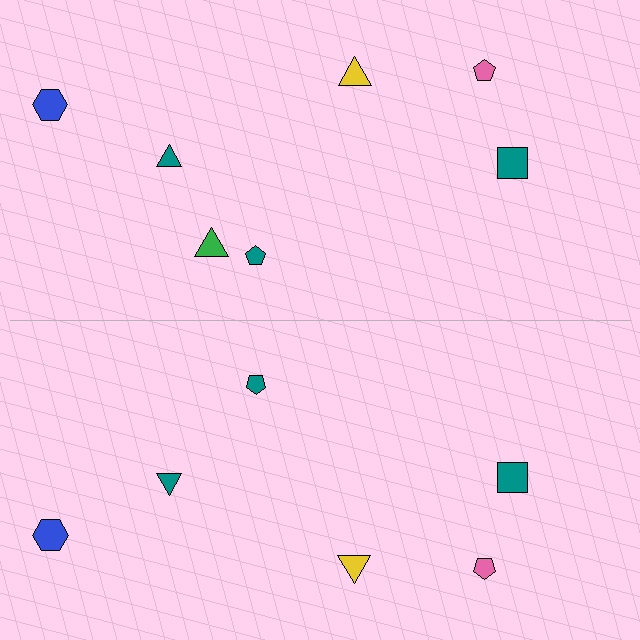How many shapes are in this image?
There are 13 shapes in this image.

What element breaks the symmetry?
A green triangle is missing from the bottom side.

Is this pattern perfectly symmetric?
No, the pattern is not perfectly symmetric. A green triangle is missing from the bottom side.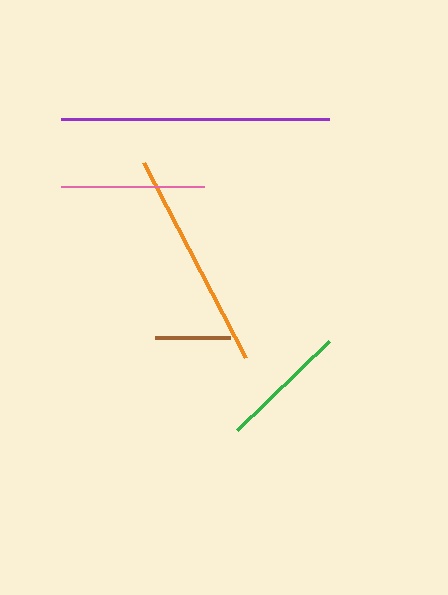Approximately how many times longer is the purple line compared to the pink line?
The purple line is approximately 1.9 times the length of the pink line.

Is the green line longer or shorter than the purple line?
The purple line is longer than the green line.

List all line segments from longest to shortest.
From longest to shortest: purple, orange, pink, green, brown.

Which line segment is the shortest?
The brown line is the shortest at approximately 75 pixels.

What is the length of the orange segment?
The orange segment is approximately 221 pixels long.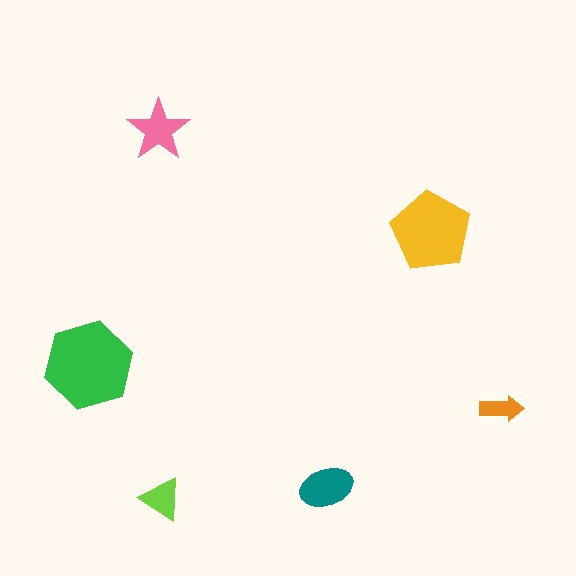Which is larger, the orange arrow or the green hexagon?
The green hexagon.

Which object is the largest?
The green hexagon.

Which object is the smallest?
The orange arrow.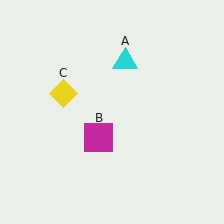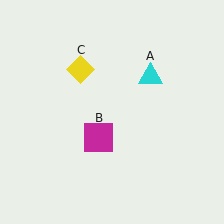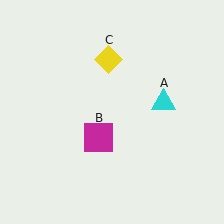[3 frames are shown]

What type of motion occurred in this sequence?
The cyan triangle (object A), yellow diamond (object C) rotated clockwise around the center of the scene.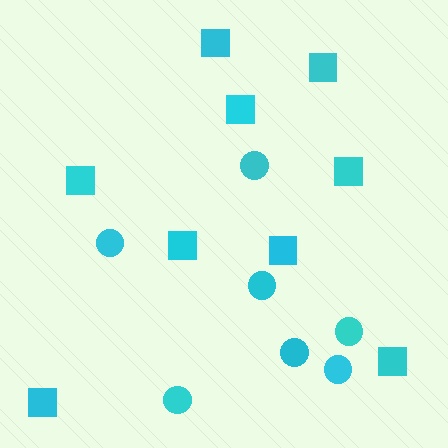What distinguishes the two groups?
There are 2 groups: one group of circles (7) and one group of squares (9).